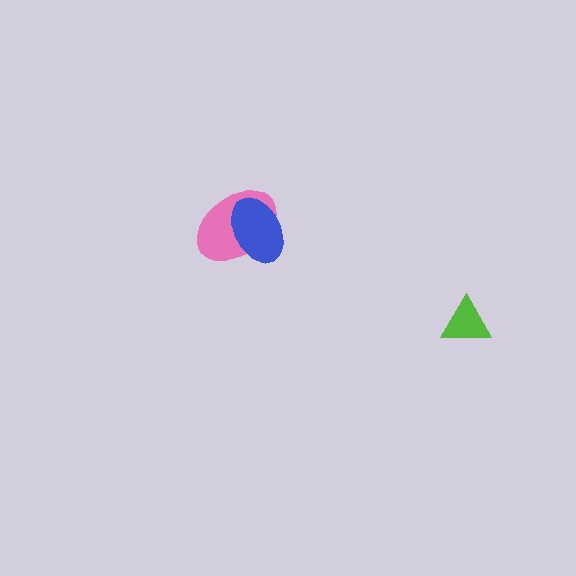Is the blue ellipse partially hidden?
No, no other shape covers it.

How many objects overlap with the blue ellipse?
1 object overlaps with the blue ellipse.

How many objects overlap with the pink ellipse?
1 object overlaps with the pink ellipse.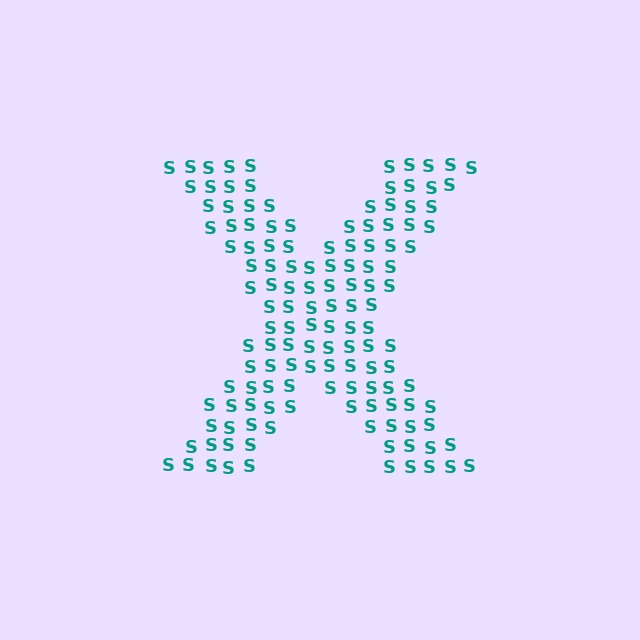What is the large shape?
The large shape is the letter X.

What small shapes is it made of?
It is made of small letter S's.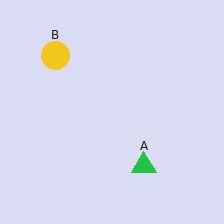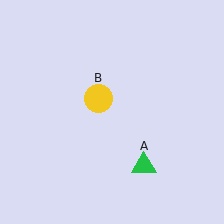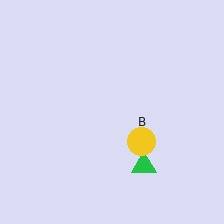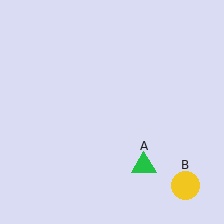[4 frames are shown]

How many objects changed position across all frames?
1 object changed position: yellow circle (object B).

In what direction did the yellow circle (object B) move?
The yellow circle (object B) moved down and to the right.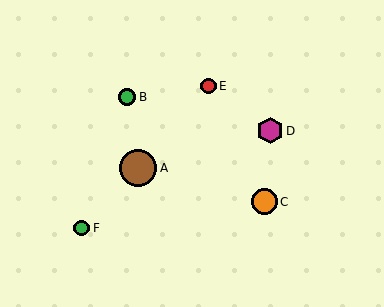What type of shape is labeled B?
Shape B is a green circle.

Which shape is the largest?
The brown circle (labeled A) is the largest.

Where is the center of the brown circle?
The center of the brown circle is at (138, 168).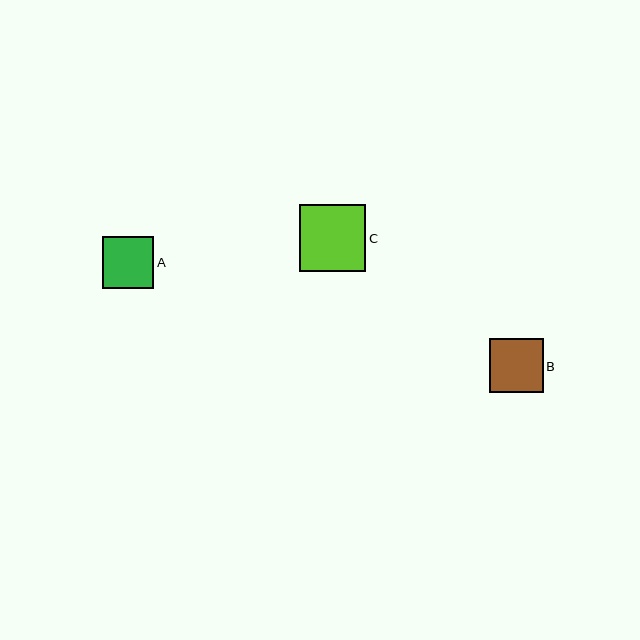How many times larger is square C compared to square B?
Square C is approximately 1.2 times the size of square B.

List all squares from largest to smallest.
From largest to smallest: C, B, A.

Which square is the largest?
Square C is the largest with a size of approximately 66 pixels.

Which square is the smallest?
Square A is the smallest with a size of approximately 51 pixels.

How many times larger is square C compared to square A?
Square C is approximately 1.3 times the size of square A.